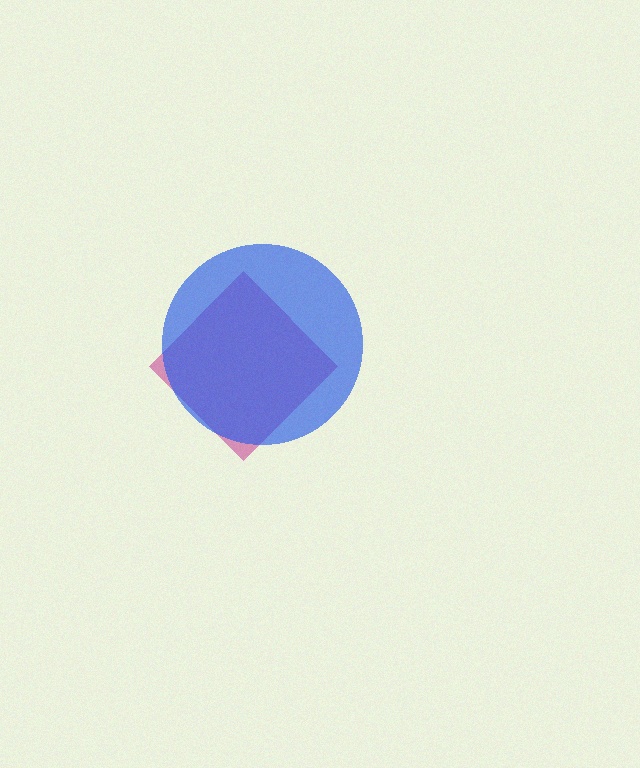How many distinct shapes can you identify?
There are 2 distinct shapes: a magenta diamond, a blue circle.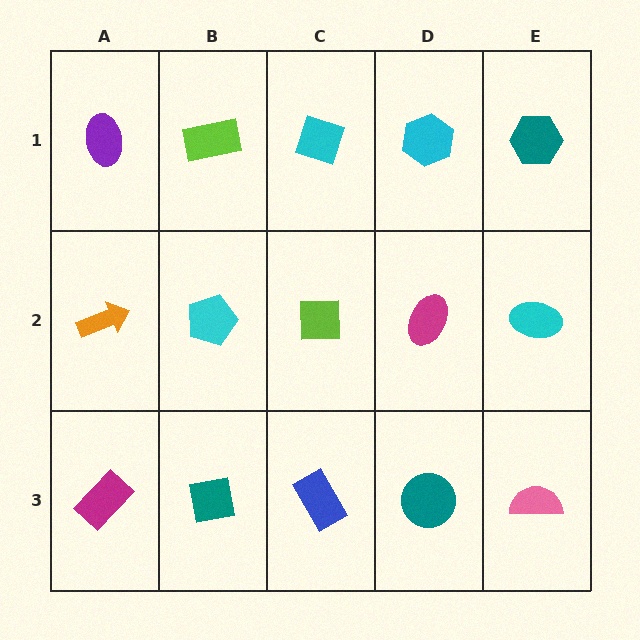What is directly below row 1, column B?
A cyan pentagon.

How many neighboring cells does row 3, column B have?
3.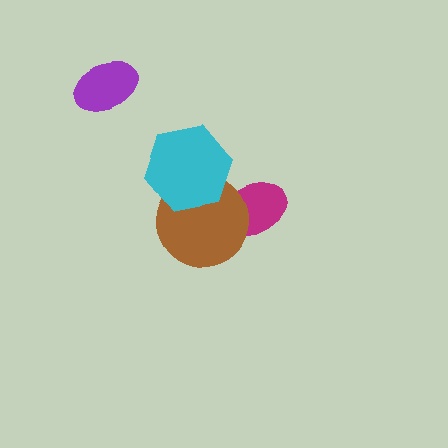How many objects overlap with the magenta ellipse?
1 object overlaps with the magenta ellipse.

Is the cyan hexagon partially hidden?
No, no other shape covers it.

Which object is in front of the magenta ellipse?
The brown circle is in front of the magenta ellipse.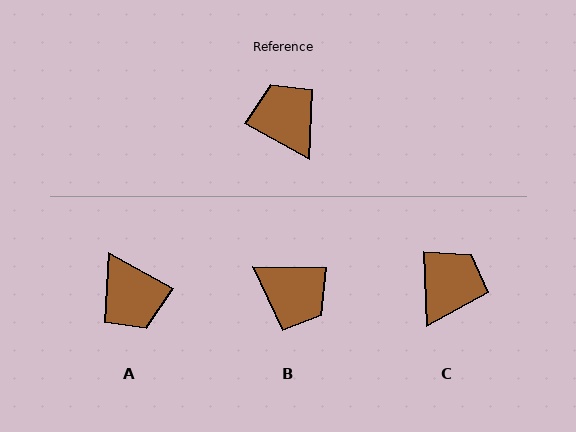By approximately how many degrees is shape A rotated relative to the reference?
Approximately 180 degrees counter-clockwise.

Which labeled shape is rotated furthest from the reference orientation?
A, about 180 degrees away.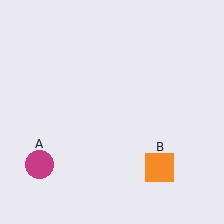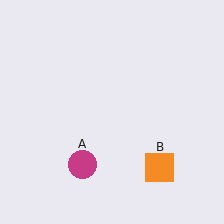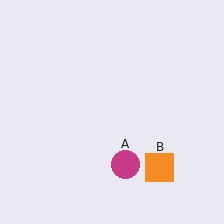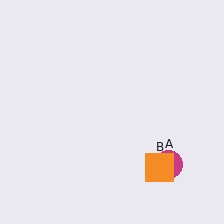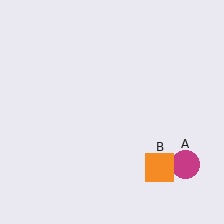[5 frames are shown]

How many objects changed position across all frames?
1 object changed position: magenta circle (object A).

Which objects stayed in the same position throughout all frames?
Orange square (object B) remained stationary.